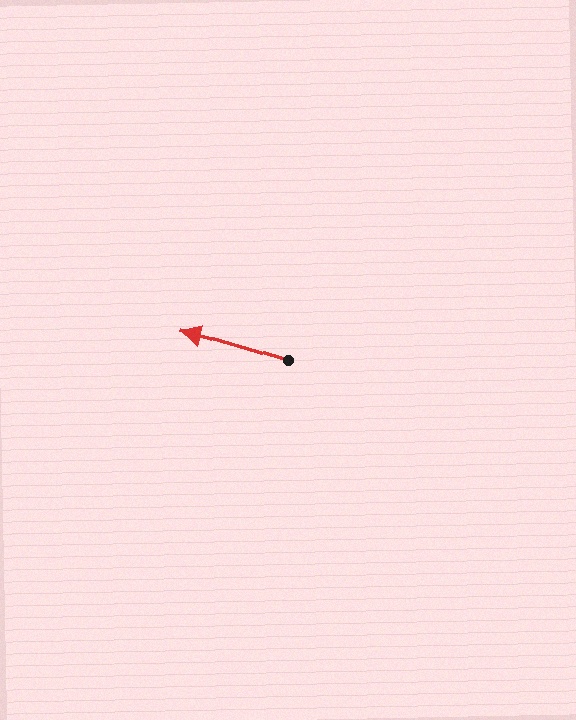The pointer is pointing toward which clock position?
Roughly 10 o'clock.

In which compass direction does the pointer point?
West.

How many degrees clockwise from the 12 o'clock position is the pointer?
Approximately 286 degrees.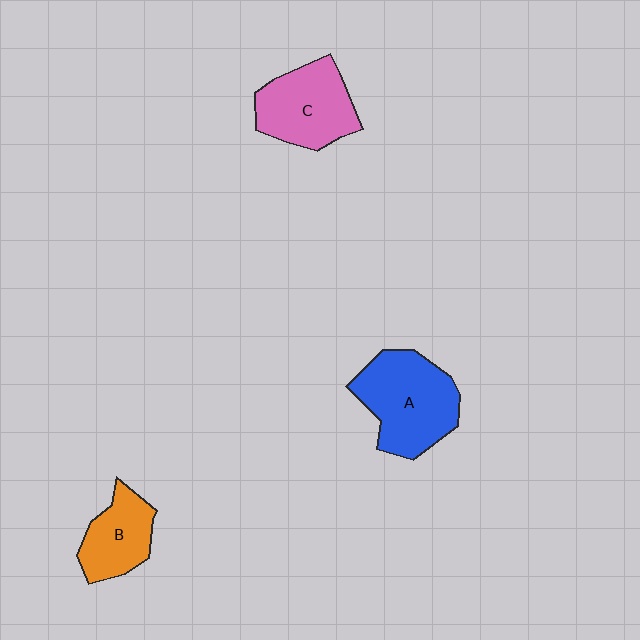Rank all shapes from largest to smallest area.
From largest to smallest: A (blue), C (pink), B (orange).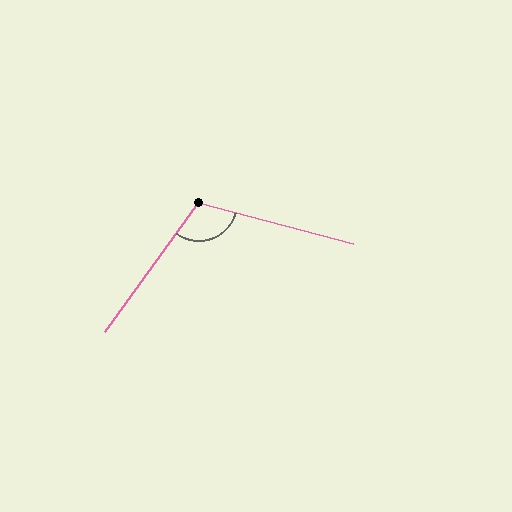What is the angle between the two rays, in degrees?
Approximately 112 degrees.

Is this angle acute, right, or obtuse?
It is obtuse.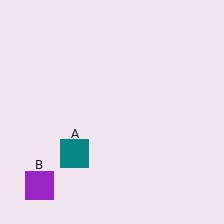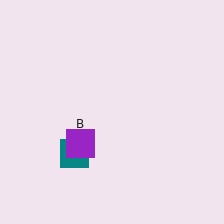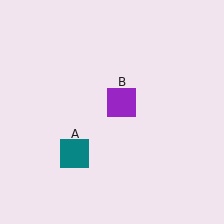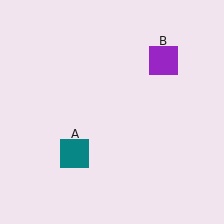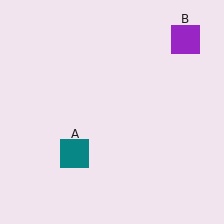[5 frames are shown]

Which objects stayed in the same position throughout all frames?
Teal square (object A) remained stationary.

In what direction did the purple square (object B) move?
The purple square (object B) moved up and to the right.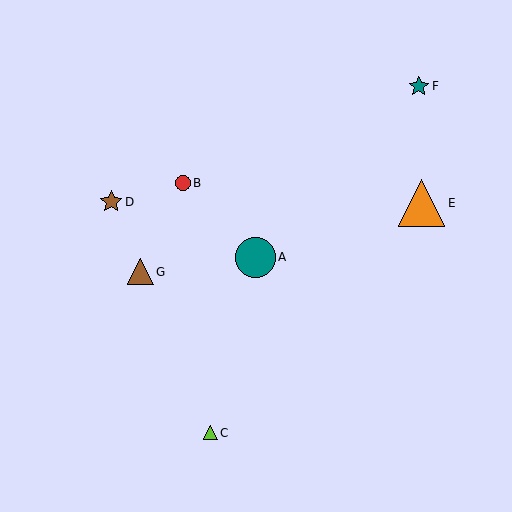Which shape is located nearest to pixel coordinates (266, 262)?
The teal circle (labeled A) at (255, 257) is nearest to that location.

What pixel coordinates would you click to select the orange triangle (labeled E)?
Click at (421, 203) to select the orange triangle E.